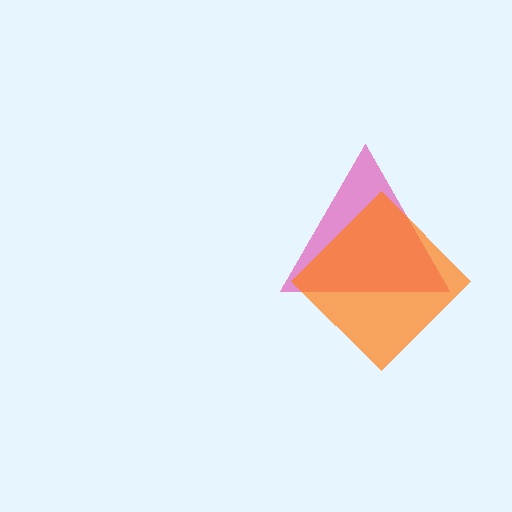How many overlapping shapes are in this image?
There are 2 overlapping shapes in the image.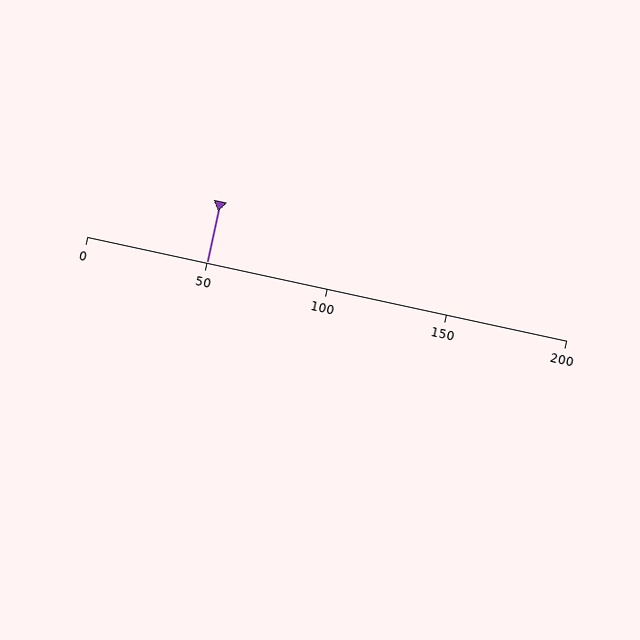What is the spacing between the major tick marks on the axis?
The major ticks are spaced 50 apart.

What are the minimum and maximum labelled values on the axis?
The axis runs from 0 to 200.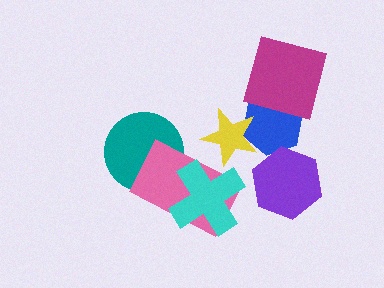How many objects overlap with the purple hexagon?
1 object overlaps with the purple hexagon.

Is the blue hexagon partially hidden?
Yes, it is partially covered by another shape.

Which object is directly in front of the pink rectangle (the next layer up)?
The cyan cross is directly in front of the pink rectangle.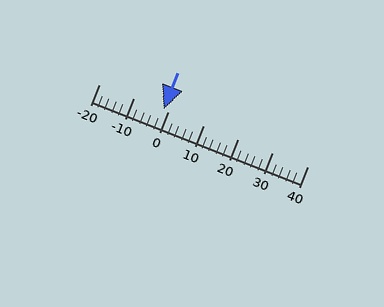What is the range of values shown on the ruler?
The ruler shows values from -20 to 40.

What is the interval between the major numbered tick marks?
The major tick marks are spaced 10 units apart.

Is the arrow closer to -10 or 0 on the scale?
The arrow is closer to 0.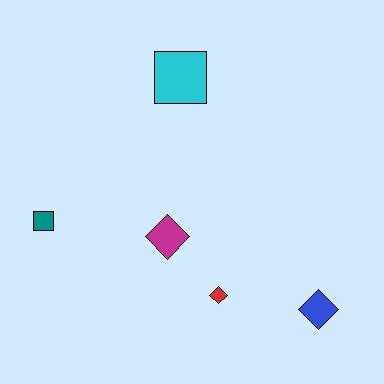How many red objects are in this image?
There is 1 red object.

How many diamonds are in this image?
There are 3 diamonds.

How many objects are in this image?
There are 5 objects.